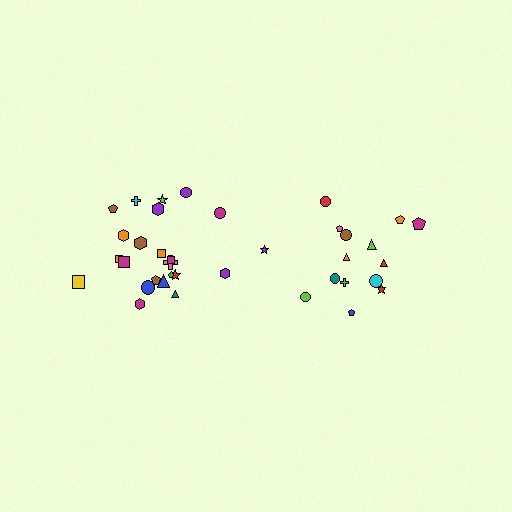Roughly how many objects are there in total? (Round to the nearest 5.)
Roughly 35 objects in total.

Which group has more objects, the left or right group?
The left group.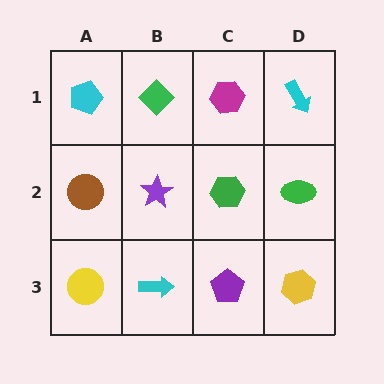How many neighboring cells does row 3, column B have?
3.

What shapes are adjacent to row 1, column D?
A green ellipse (row 2, column D), a magenta hexagon (row 1, column C).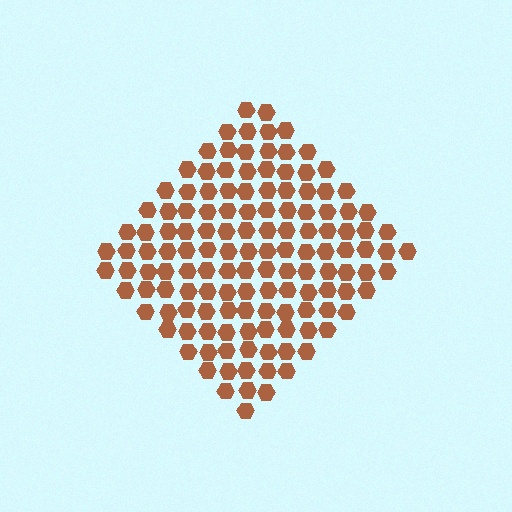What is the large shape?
The large shape is a diamond.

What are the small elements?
The small elements are hexagons.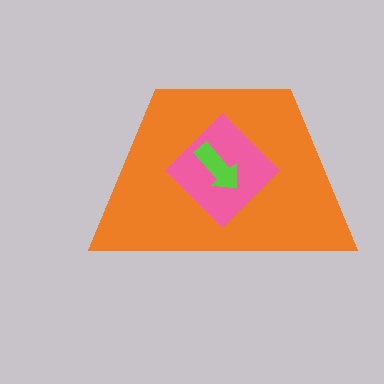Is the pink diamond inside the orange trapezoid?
Yes.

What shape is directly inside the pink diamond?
The lime arrow.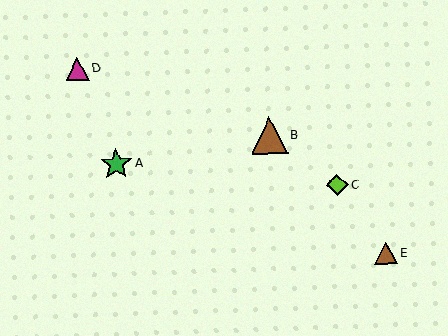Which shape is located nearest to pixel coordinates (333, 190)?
The lime diamond (labeled C) at (337, 185) is nearest to that location.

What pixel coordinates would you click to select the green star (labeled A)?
Click at (116, 164) to select the green star A.